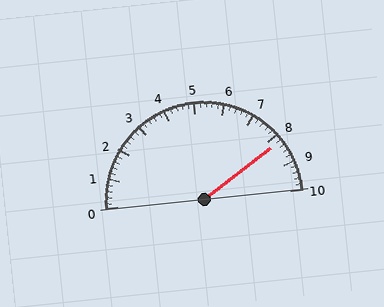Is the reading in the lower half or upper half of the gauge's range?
The reading is in the upper half of the range (0 to 10).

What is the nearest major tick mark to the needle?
The nearest major tick mark is 8.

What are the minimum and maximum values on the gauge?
The gauge ranges from 0 to 10.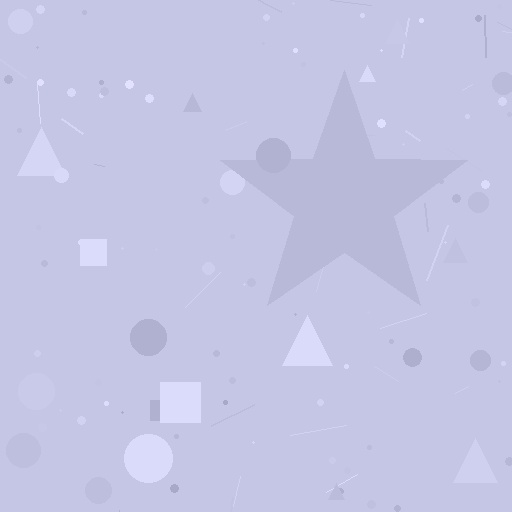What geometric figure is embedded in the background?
A star is embedded in the background.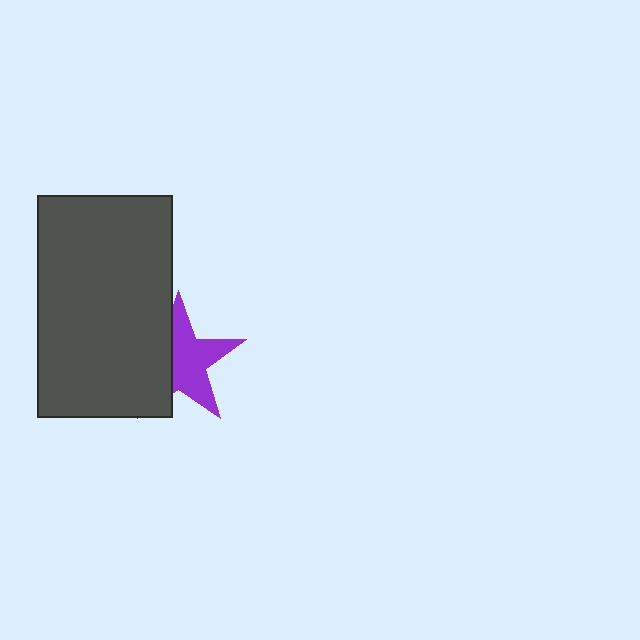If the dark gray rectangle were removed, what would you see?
You would see the complete purple star.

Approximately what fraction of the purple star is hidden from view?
Roughly 41% of the purple star is hidden behind the dark gray rectangle.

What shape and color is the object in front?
The object in front is a dark gray rectangle.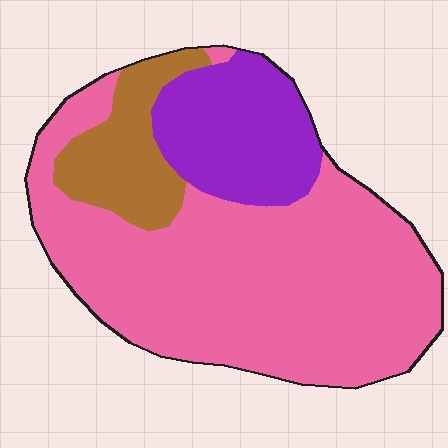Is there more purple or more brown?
Purple.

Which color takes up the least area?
Brown, at roughly 15%.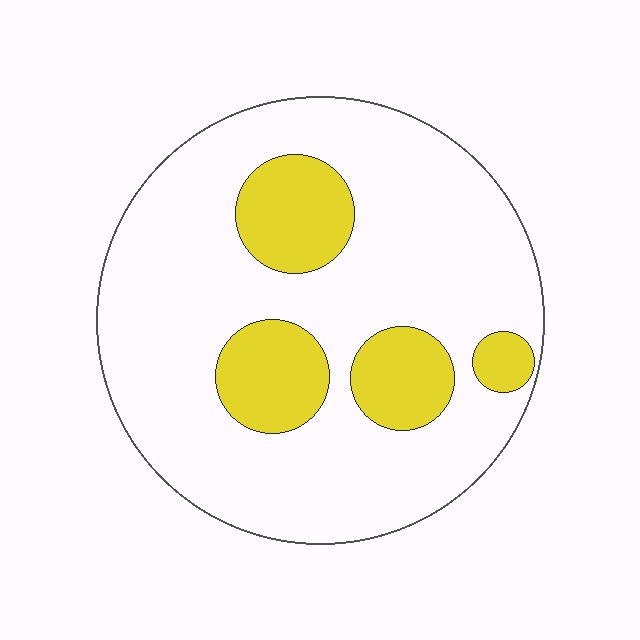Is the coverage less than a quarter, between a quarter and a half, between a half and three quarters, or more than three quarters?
Less than a quarter.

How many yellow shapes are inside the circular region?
4.